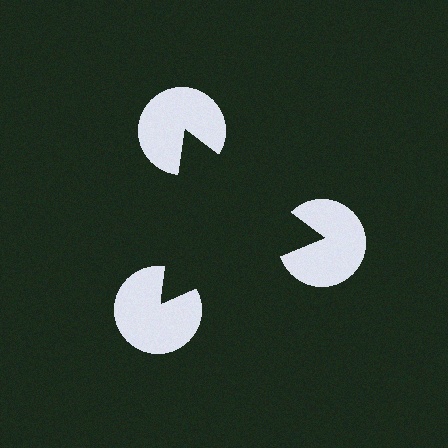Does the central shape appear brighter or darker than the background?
It typically appears slightly darker than the background, even though no actual brightness change is drawn.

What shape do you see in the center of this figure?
An illusory triangle — its edges are inferred from the aligned wedge cuts in the pac-man discs, not physically drawn.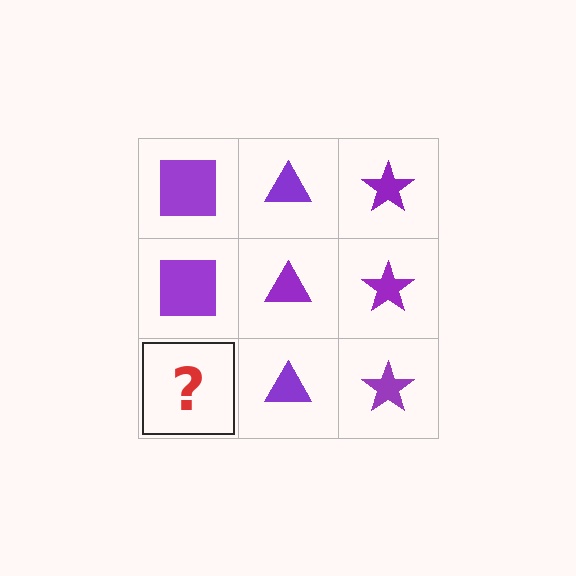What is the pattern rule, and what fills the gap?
The rule is that each column has a consistent shape. The gap should be filled with a purple square.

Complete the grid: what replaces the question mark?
The question mark should be replaced with a purple square.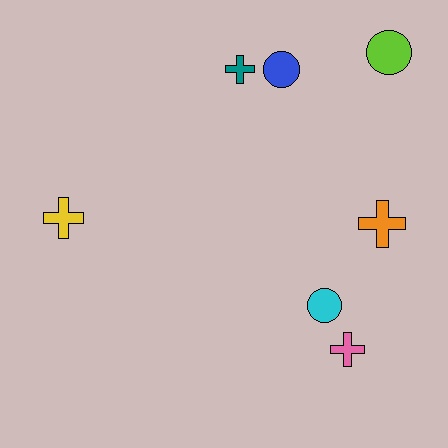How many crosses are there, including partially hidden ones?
There are 4 crosses.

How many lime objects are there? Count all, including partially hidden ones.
There is 1 lime object.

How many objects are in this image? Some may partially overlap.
There are 7 objects.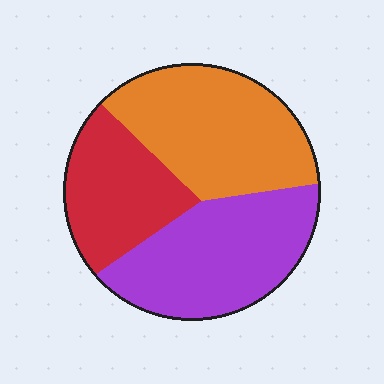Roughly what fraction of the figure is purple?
Purple takes up about three eighths (3/8) of the figure.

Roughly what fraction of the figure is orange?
Orange covers 38% of the figure.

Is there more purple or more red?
Purple.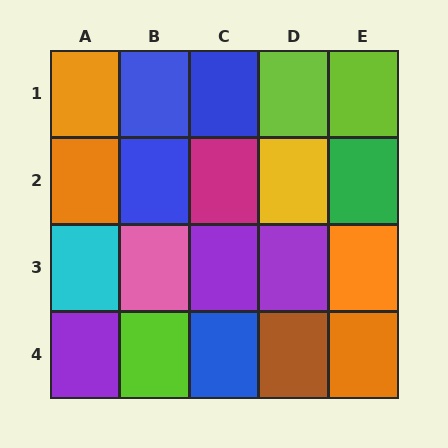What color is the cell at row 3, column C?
Purple.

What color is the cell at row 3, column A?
Cyan.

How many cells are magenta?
1 cell is magenta.